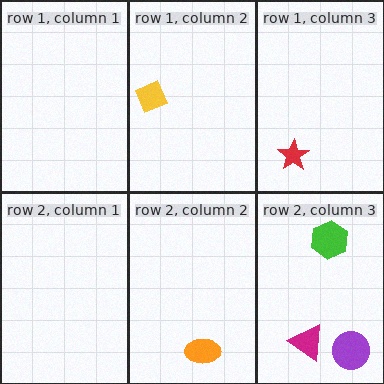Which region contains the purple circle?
The row 2, column 3 region.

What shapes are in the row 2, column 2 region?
The orange ellipse.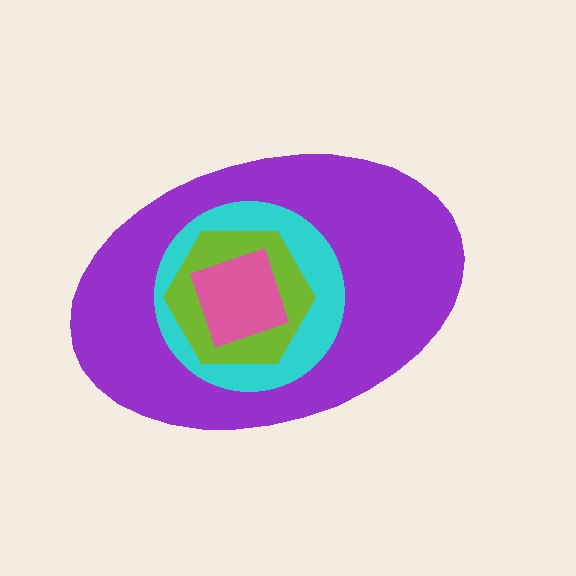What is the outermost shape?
The purple ellipse.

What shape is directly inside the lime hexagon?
The pink square.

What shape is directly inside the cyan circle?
The lime hexagon.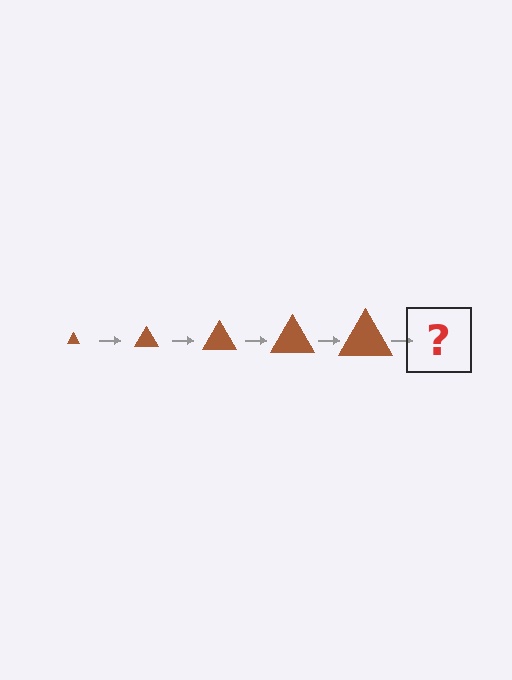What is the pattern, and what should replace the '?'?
The pattern is that the triangle gets progressively larger each step. The '?' should be a brown triangle, larger than the previous one.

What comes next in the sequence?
The next element should be a brown triangle, larger than the previous one.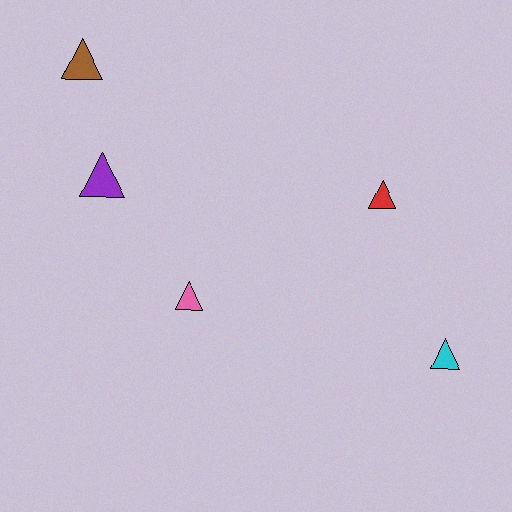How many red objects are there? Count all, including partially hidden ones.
There is 1 red object.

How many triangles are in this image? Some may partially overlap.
There are 5 triangles.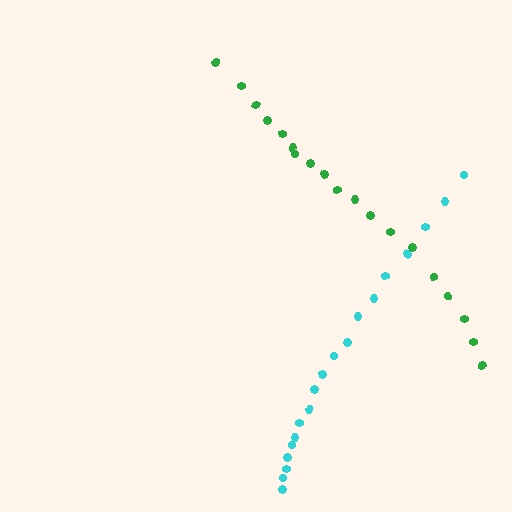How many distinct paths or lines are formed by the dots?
There are 2 distinct paths.